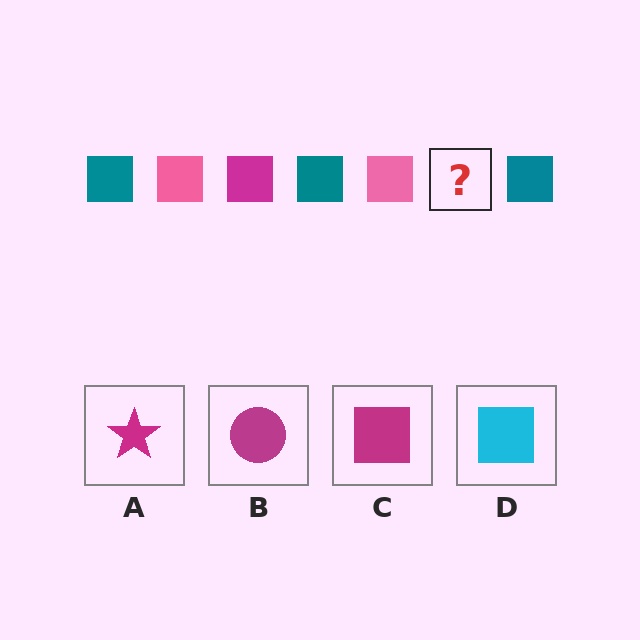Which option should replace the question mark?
Option C.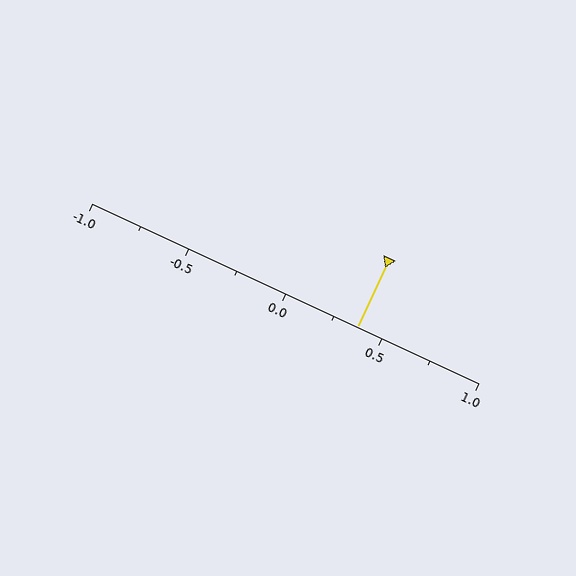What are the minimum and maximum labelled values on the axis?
The axis runs from -1.0 to 1.0.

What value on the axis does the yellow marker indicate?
The marker indicates approximately 0.38.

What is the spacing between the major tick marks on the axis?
The major ticks are spaced 0.5 apart.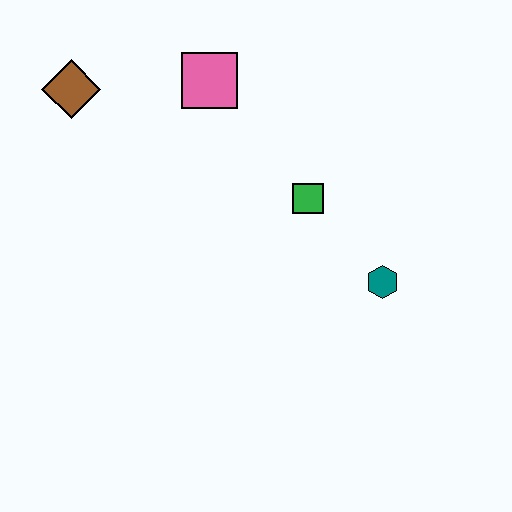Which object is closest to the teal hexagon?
The green square is closest to the teal hexagon.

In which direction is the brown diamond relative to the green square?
The brown diamond is to the left of the green square.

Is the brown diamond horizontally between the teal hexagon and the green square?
No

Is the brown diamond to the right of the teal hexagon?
No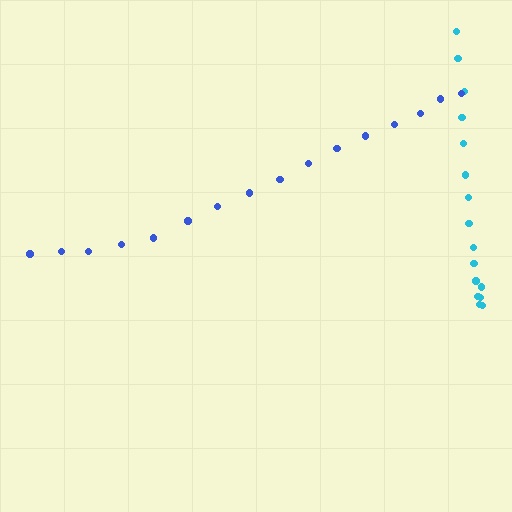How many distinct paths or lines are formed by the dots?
There are 2 distinct paths.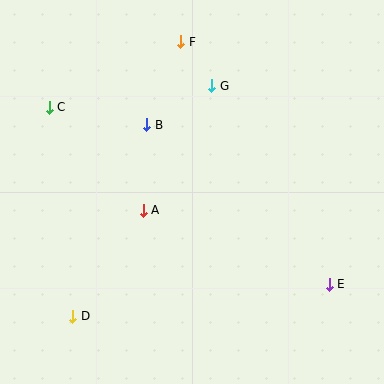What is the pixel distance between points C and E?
The distance between C and E is 331 pixels.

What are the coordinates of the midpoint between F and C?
The midpoint between F and C is at (115, 75).